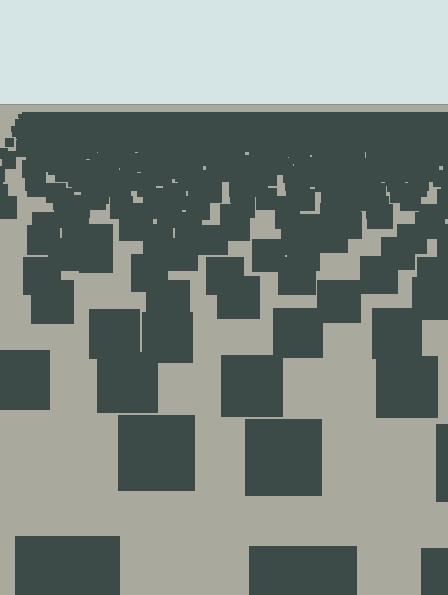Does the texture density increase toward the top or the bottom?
Density increases toward the top.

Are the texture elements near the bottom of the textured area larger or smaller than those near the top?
Larger. Near the bottom, elements are closer to the viewer and appear at a bigger on-screen size.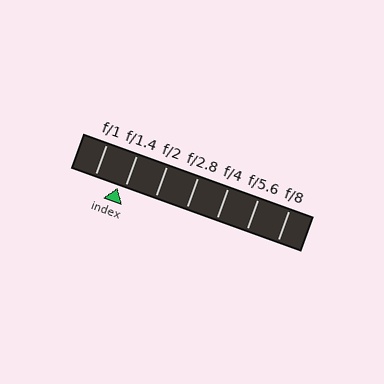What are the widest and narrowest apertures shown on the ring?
The widest aperture shown is f/1 and the narrowest is f/8.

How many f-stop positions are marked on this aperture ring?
There are 7 f-stop positions marked.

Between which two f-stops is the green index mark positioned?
The index mark is between f/1 and f/1.4.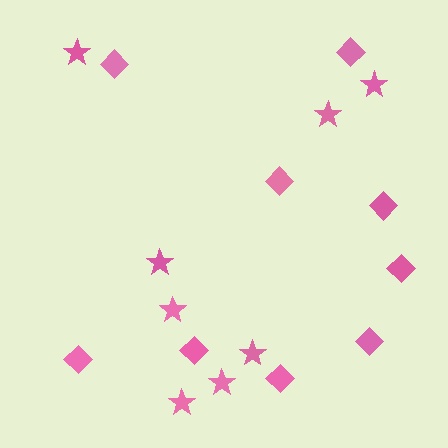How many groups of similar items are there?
There are 2 groups: one group of stars (8) and one group of diamonds (9).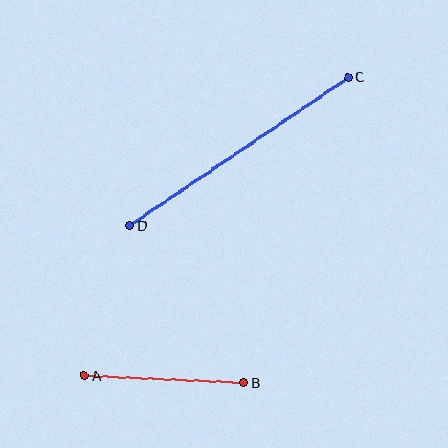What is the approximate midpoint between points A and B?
The midpoint is at approximately (164, 380) pixels.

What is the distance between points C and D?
The distance is approximately 264 pixels.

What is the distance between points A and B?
The distance is approximately 159 pixels.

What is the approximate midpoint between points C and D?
The midpoint is at approximately (239, 152) pixels.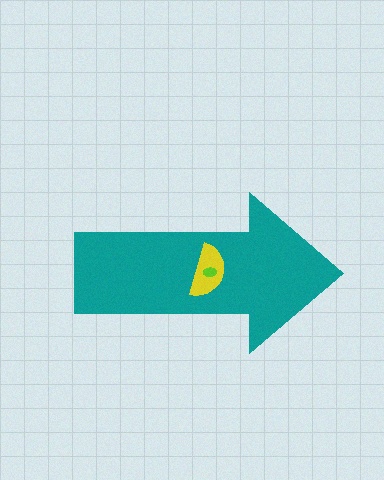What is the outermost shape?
The teal arrow.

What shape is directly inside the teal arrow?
The yellow semicircle.